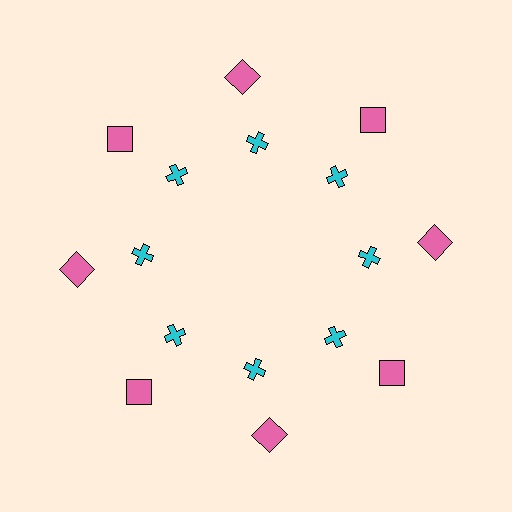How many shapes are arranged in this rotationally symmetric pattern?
There are 16 shapes, arranged in 8 groups of 2.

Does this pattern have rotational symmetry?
Yes, this pattern has 8-fold rotational symmetry. It looks the same after rotating 45 degrees around the center.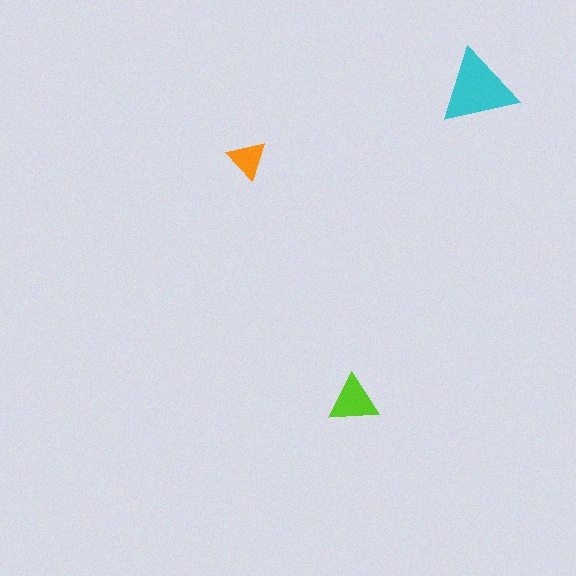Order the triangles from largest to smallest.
the cyan one, the lime one, the orange one.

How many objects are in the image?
There are 3 objects in the image.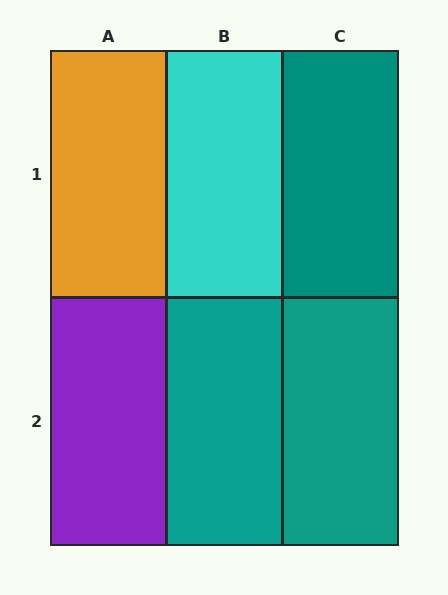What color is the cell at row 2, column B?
Teal.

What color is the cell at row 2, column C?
Teal.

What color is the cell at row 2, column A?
Purple.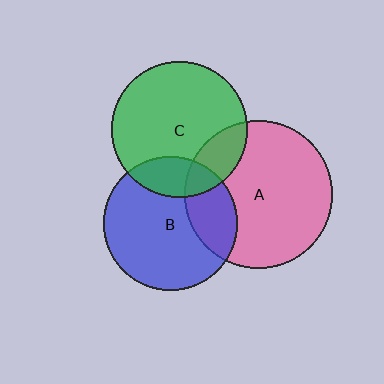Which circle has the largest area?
Circle A (pink).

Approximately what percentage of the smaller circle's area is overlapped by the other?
Approximately 20%.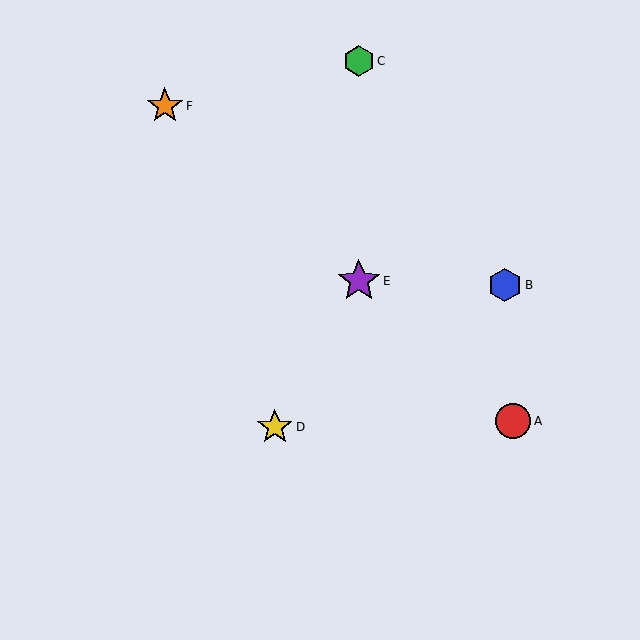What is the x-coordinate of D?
Object D is at x≈275.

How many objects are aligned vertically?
2 objects (C, E) are aligned vertically.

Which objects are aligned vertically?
Objects C, E are aligned vertically.